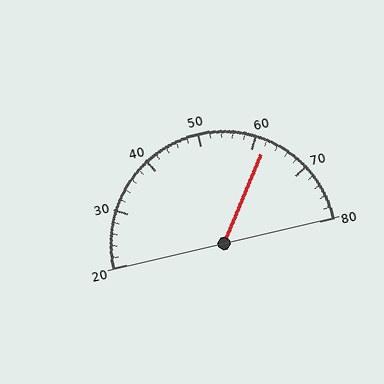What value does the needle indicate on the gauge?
The needle indicates approximately 62.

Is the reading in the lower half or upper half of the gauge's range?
The reading is in the upper half of the range (20 to 80).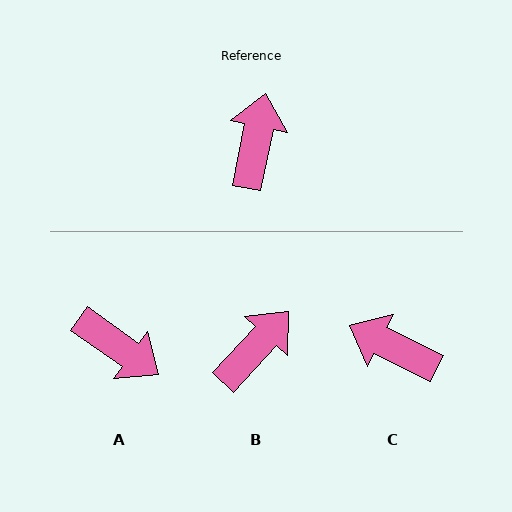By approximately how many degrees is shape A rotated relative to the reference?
Approximately 114 degrees clockwise.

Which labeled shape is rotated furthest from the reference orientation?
A, about 114 degrees away.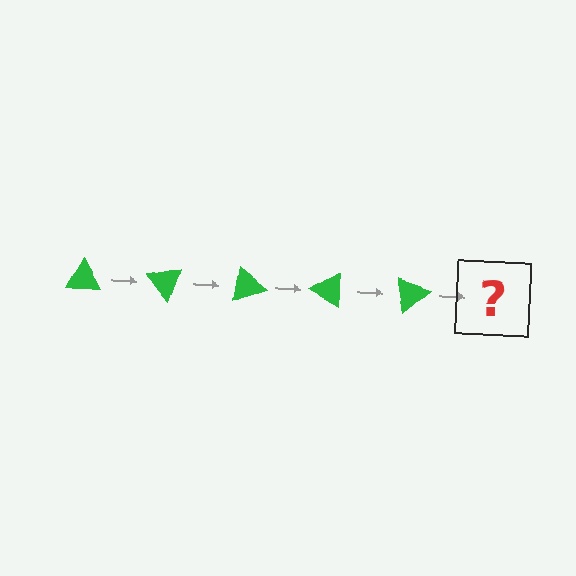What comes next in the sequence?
The next element should be a green triangle rotated 250 degrees.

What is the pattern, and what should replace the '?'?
The pattern is that the triangle rotates 50 degrees each step. The '?' should be a green triangle rotated 250 degrees.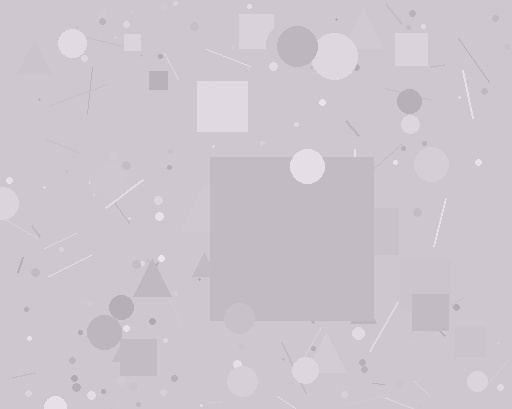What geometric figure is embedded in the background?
A square is embedded in the background.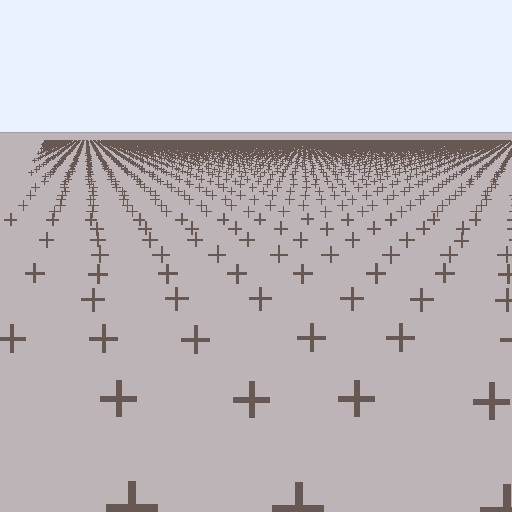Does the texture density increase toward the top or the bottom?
Density increases toward the top.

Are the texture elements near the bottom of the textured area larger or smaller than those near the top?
Larger. Near the bottom, elements are closer to the viewer and appear at a bigger on-screen size.